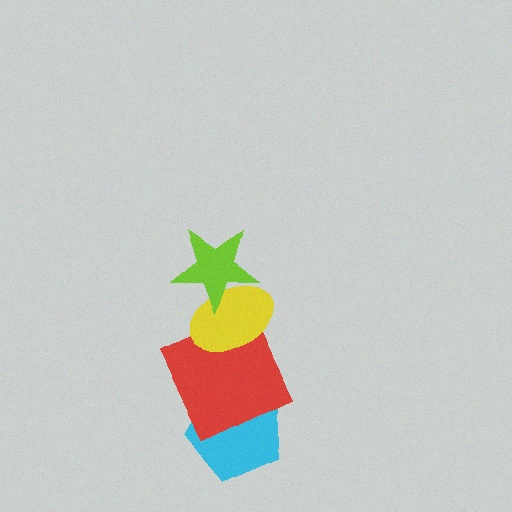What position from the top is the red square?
The red square is 3rd from the top.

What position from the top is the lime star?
The lime star is 1st from the top.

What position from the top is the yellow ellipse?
The yellow ellipse is 2nd from the top.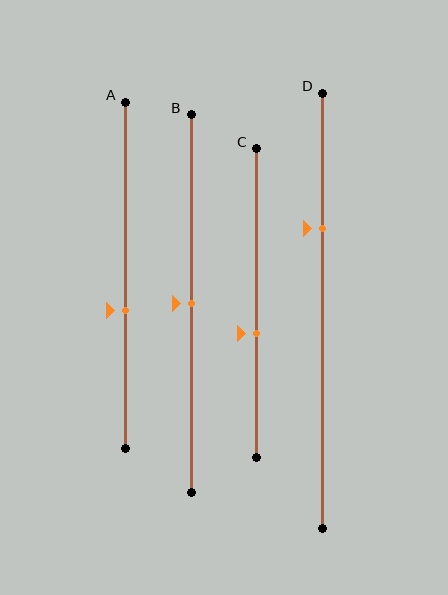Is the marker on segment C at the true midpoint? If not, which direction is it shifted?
No, the marker on segment C is shifted downward by about 10% of the segment length.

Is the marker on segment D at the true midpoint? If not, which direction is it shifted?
No, the marker on segment D is shifted upward by about 19% of the segment length.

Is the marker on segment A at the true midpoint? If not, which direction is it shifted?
No, the marker on segment A is shifted downward by about 10% of the segment length.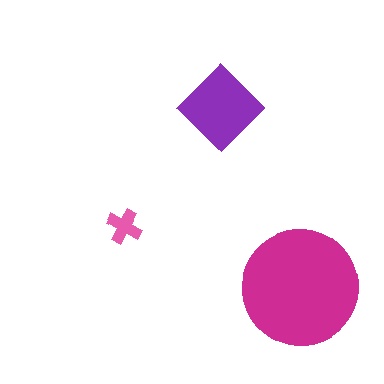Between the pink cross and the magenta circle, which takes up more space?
The magenta circle.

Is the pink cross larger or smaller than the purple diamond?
Smaller.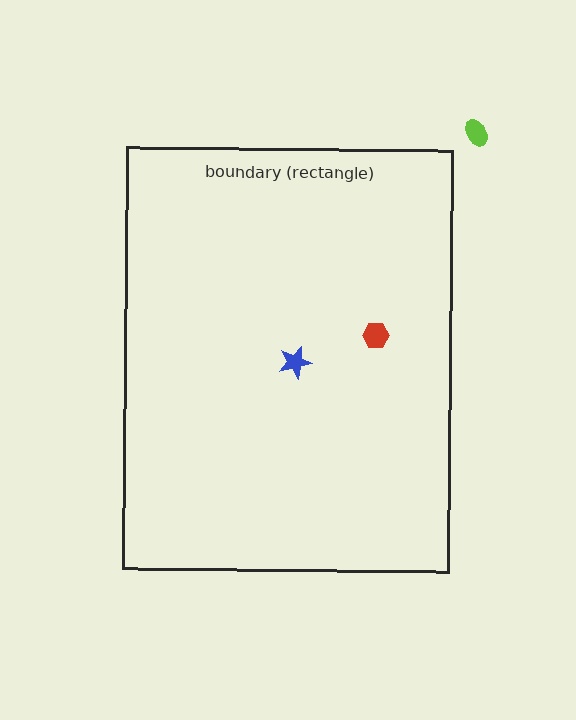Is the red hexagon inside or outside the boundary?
Inside.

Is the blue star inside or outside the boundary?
Inside.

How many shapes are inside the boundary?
2 inside, 1 outside.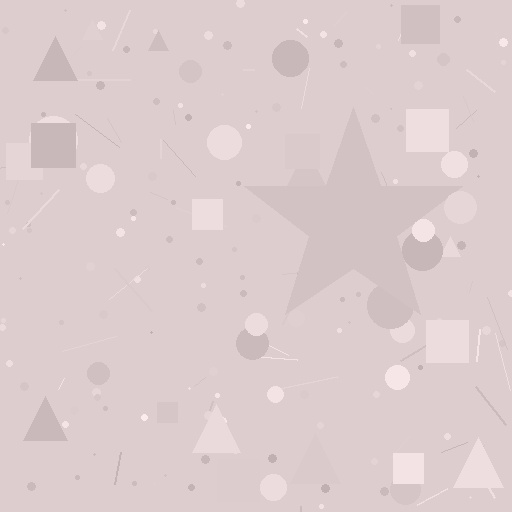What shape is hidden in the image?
A star is hidden in the image.